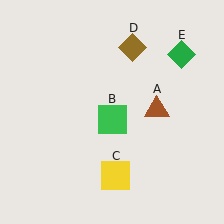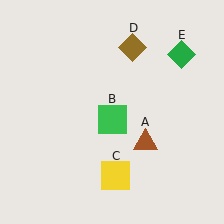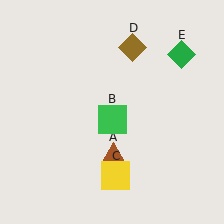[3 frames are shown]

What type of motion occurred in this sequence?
The brown triangle (object A) rotated clockwise around the center of the scene.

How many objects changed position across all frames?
1 object changed position: brown triangle (object A).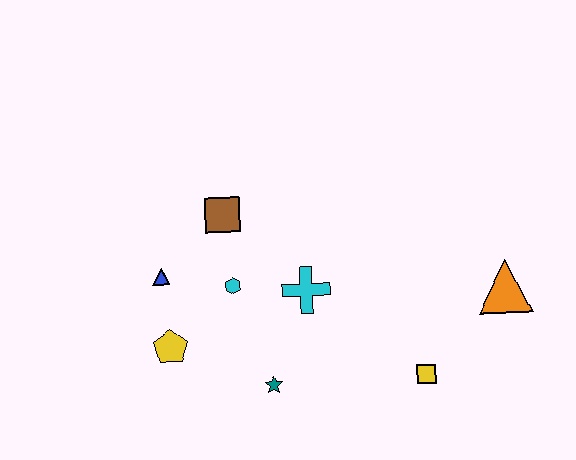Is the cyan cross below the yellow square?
No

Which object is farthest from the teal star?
The orange triangle is farthest from the teal star.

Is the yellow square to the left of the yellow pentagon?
No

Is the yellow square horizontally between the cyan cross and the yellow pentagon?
No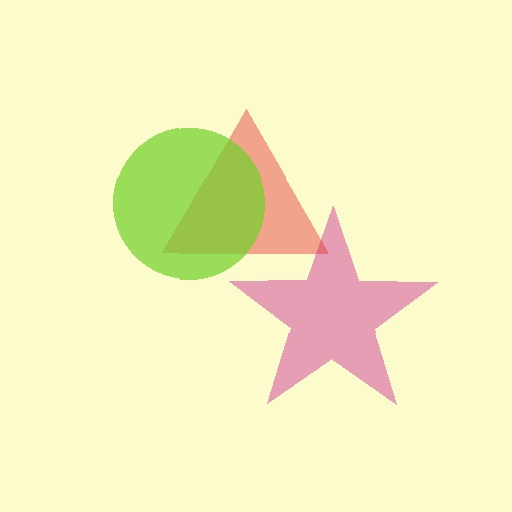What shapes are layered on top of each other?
The layered shapes are: a magenta star, a red triangle, a lime circle.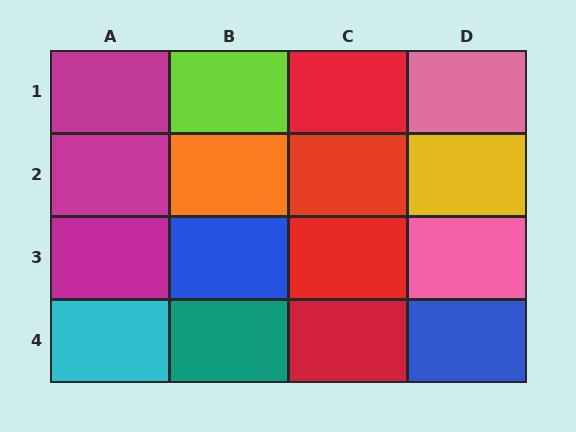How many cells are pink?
2 cells are pink.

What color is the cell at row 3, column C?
Red.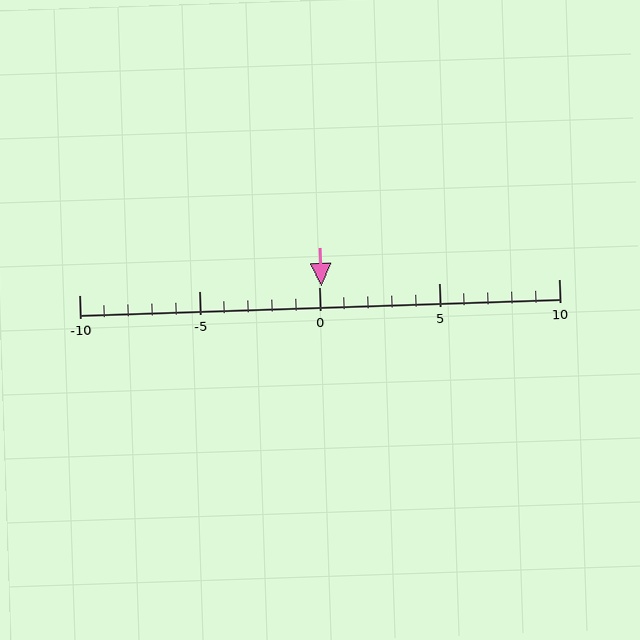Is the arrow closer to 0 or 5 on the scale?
The arrow is closer to 0.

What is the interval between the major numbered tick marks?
The major tick marks are spaced 5 units apart.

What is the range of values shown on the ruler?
The ruler shows values from -10 to 10.